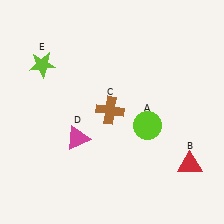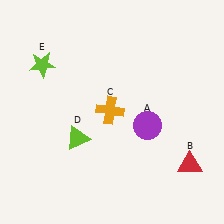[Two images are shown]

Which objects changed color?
A changed from lime to purple. C changed from brown to orange. D changed from magenta to lime.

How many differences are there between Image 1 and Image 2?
There are 3 differences between the two images.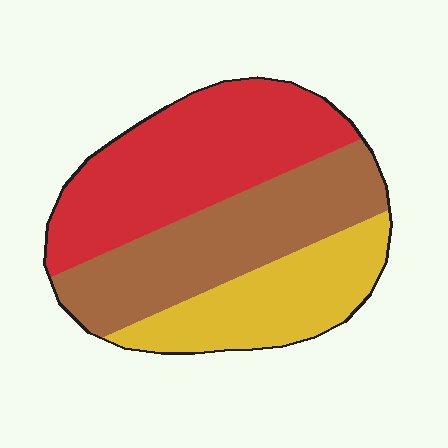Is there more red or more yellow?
Red.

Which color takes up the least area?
Yellow, at roughly 25%.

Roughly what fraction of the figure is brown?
Brown covers about 35% of the figure.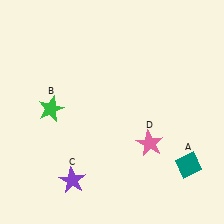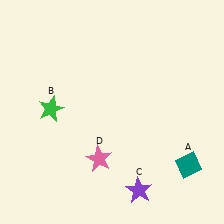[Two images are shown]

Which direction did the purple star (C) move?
The purple star (C) moved right.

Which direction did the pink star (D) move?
The pink star (D) moved left.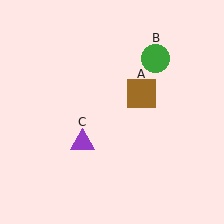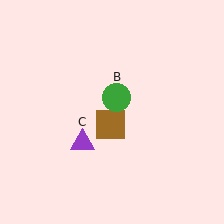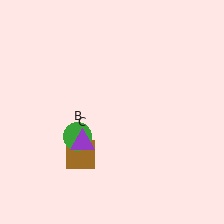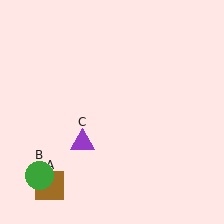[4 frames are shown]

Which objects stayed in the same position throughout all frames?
Purple triangle (object C) remained stationary.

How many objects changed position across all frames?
2 objects changed position: brown square (object A), green circle (object B).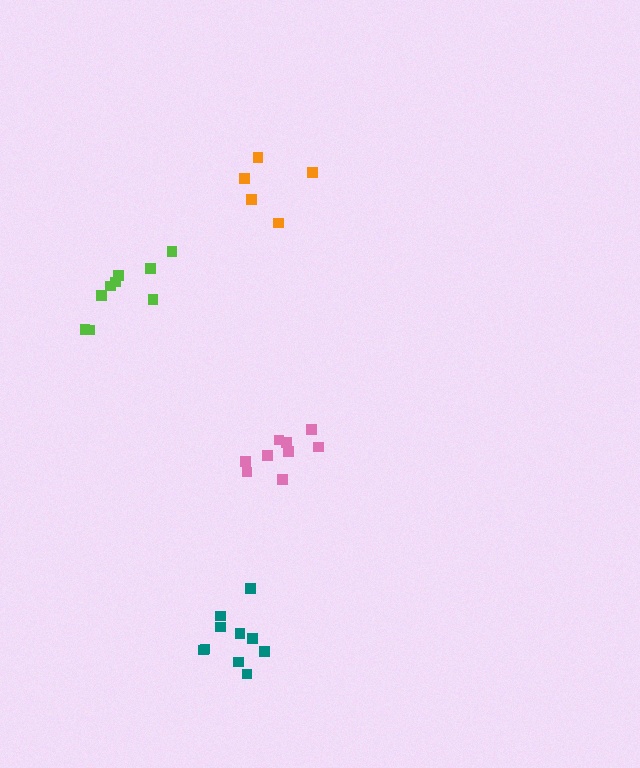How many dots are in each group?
Group 1: 9 dots, Group 2: 9 dots, Group 3: 5 dots, Group 4: 10 dots (33 total).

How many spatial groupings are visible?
There are 4 spatial groupings.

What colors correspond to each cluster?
The clusters are colored: lime, pink, orange, teal.